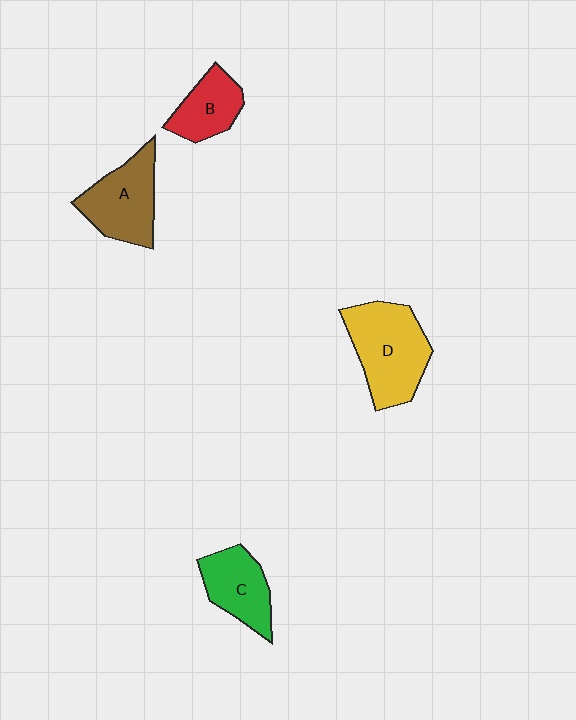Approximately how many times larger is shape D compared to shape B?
Approximately 1.8 times.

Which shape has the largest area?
Shape D (yellow).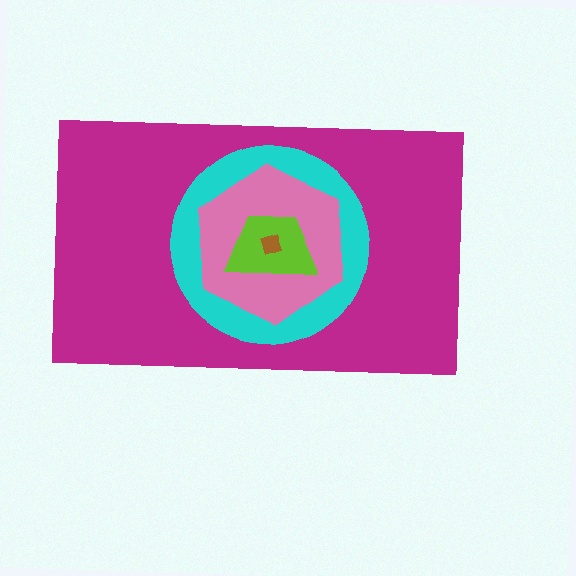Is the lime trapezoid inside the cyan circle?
Yes.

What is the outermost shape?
The magenta rectangle.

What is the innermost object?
The brown diamond.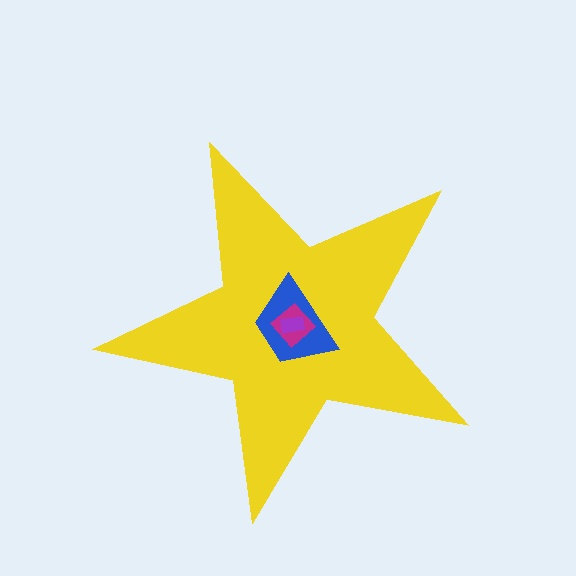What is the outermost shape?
The yellow star.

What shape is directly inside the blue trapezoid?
The magenta diamond.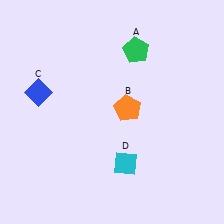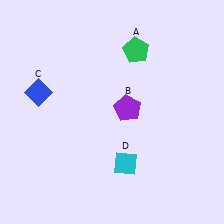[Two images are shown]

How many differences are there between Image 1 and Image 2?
There is 1 difference between the two images.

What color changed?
The pentagon (B) changed from orange in Image 1 to purple in Image 2.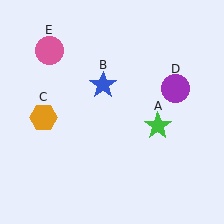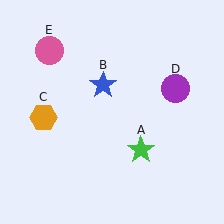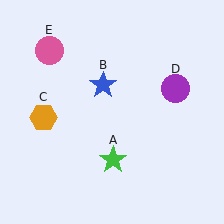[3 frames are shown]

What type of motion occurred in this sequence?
The green star (object A) rotated clockwise around the center of the scene.